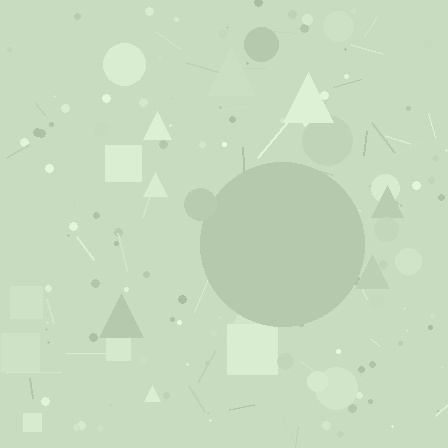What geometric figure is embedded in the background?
A circle is embedded in the background.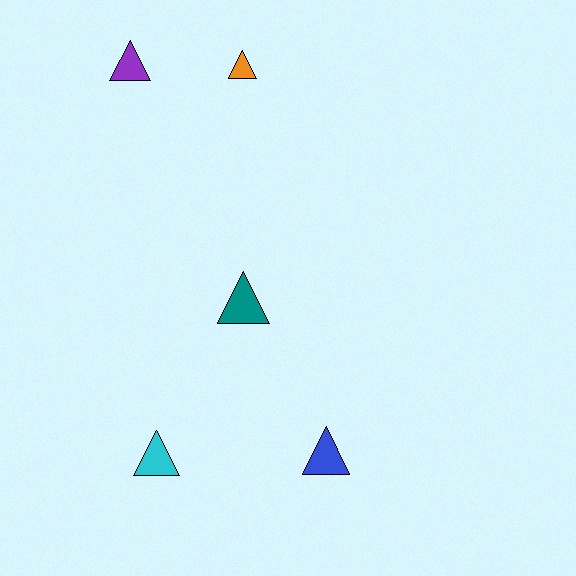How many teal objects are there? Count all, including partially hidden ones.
There is 1 teal object.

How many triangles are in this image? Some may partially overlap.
There are 5 triangles.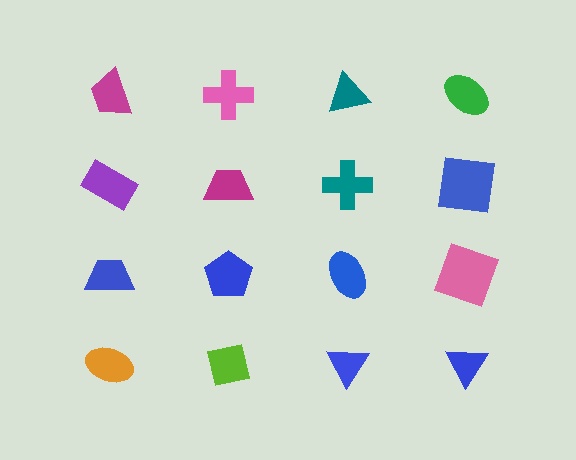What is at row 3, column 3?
A blue ellipse.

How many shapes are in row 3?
4 shapes.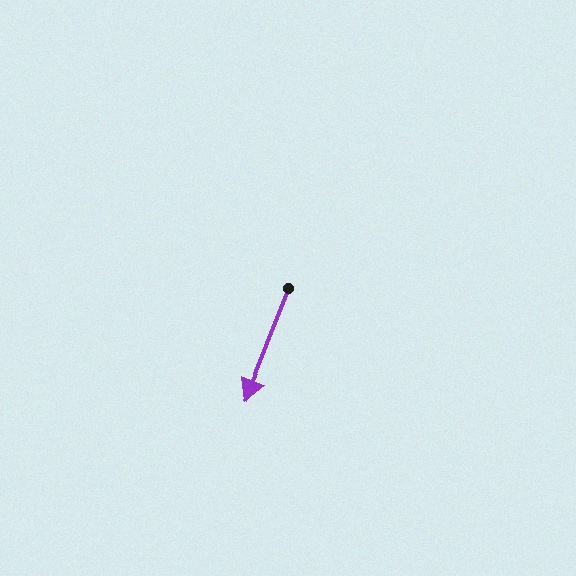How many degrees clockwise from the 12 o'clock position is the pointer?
Approximately 201 degrees.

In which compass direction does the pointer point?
South.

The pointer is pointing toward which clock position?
Roughly 7 o'clock.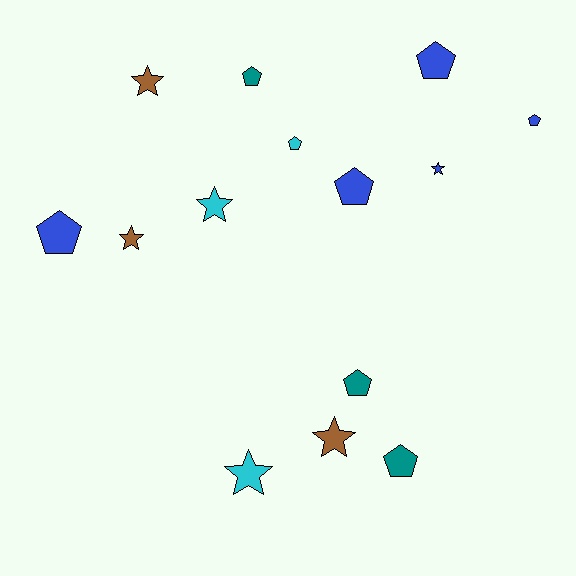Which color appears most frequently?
Blue, with 5 objects.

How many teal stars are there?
There are no teal stars.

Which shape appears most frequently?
Pentagon, with 8 objects.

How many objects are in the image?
There are 14 objects.